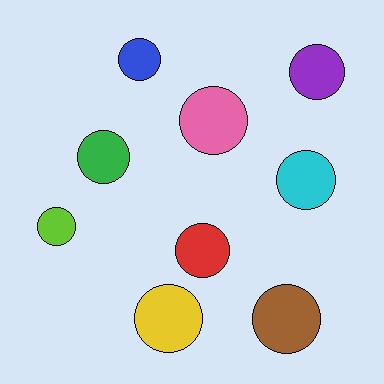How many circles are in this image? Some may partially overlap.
There are 9 circles.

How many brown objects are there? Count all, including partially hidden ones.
There is 1 brown object.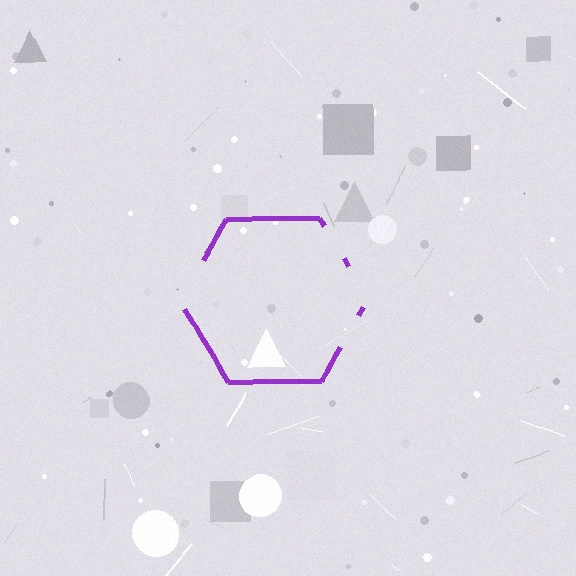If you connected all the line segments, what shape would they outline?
They would outline a hexagon.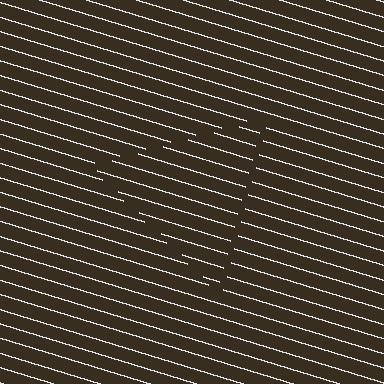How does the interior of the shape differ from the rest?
The interior of the shape contains the same grating, shifted by half a period — the contour is defined by the phase discontinuity where line-ends from the inner and outer gratings abut.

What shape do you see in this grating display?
An illusory triangle. The interior of the shape contains the same grating, shifted by half a period — the contour is defined by the phase discontinuity where line-ends from the inner and outer gratings abut.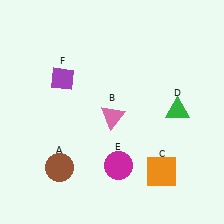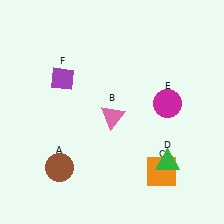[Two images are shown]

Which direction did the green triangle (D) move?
The green triangle (D) moved down.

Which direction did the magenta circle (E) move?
The magenta circle (E) moved up.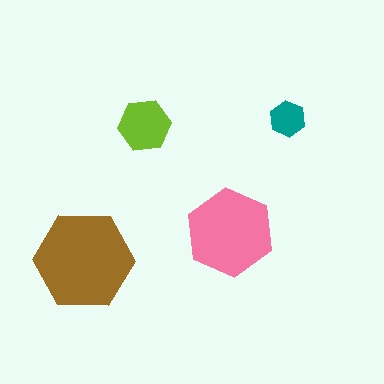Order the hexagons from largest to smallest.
the brown one, the pink one, the lime one, the teal one.